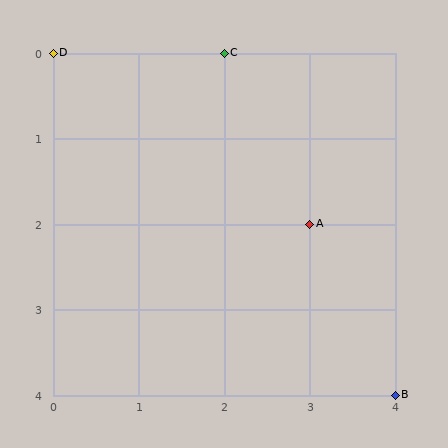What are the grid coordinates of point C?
Point C is at grid coordinates (2, 0).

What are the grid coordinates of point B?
Point B is at grid coordinates (4, 4).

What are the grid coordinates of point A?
Point A is at grid coordinates (3, 2).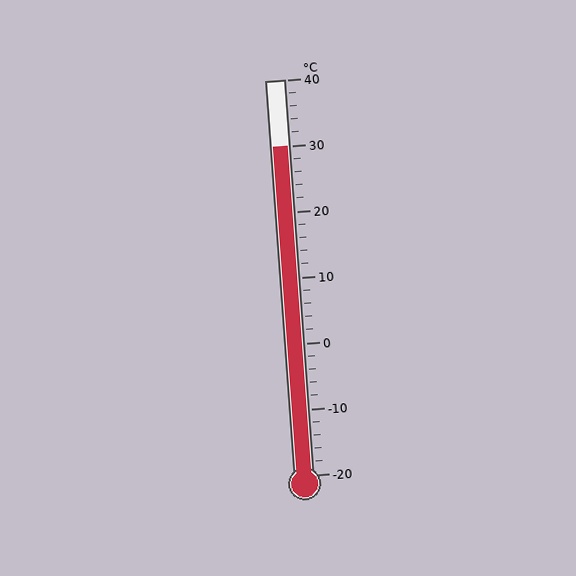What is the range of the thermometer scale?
The thermometer scale ranges from -20°C to 40°C.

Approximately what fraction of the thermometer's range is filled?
The thermometer is filled to approximately 85% of its range.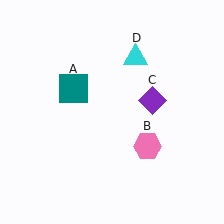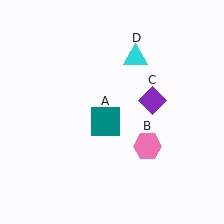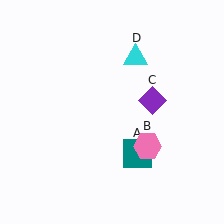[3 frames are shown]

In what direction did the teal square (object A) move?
The teal square (object A) moved down and to the right.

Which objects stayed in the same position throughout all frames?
Pink hexagon (object B) and purple diamond (object C) and cyan triangle (object D) remained stationary.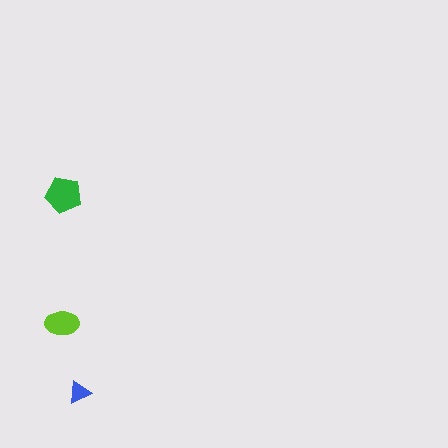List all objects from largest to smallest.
The green pentagon, the lime ellipse, the blue triangle.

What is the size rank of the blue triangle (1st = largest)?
3rd.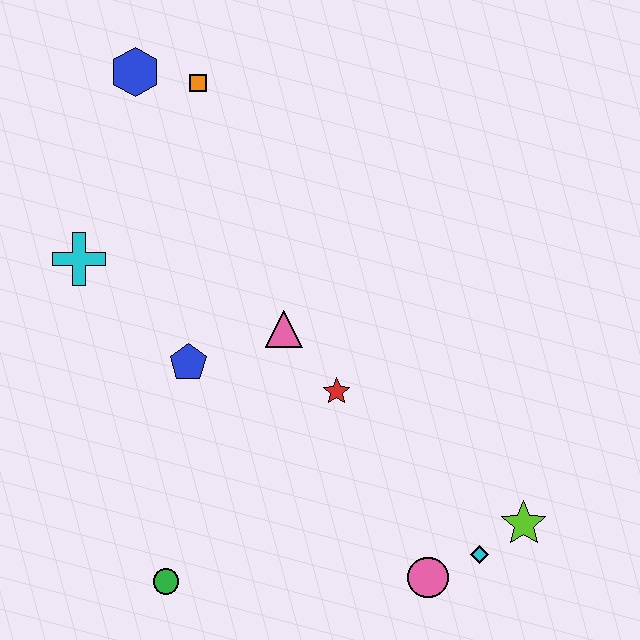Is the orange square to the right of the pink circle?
No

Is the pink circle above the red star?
No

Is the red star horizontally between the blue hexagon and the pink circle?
Yes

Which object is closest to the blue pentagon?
The pink triangle is closest to the blue pentagon.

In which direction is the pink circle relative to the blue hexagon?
The pink circle is below the blue hexagon.